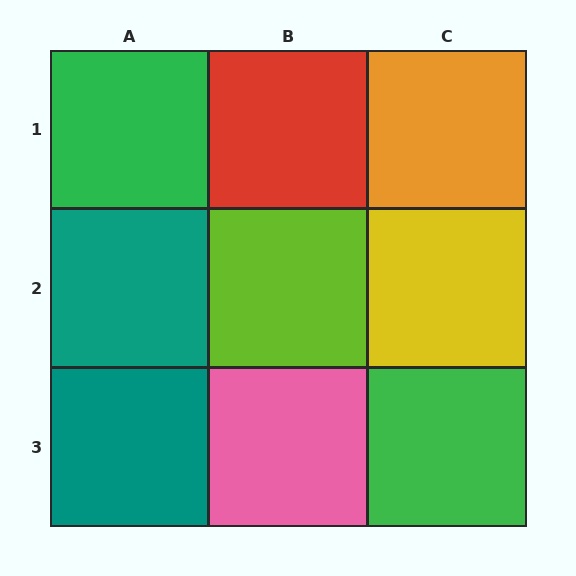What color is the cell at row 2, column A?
Teal.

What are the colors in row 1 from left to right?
Green, red, orange.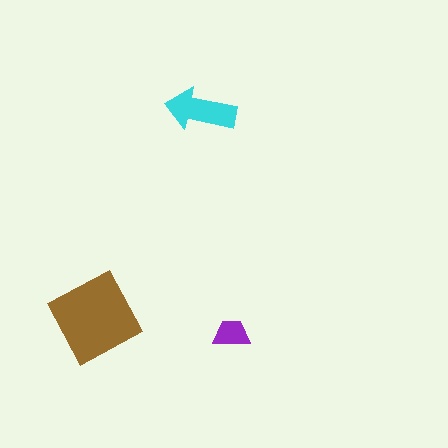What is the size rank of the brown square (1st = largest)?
1st.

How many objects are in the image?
There are 3 objects in the image.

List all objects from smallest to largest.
The purple trapezoid, the cyan arrow, the brown square.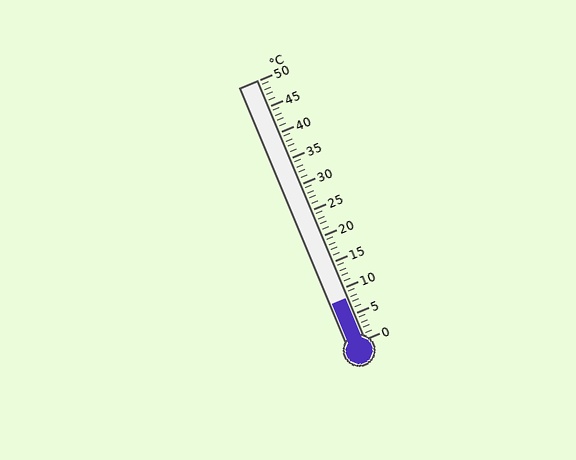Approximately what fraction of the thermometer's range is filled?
The thermometer is filled to approximately 15% of its range.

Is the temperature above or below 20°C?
The temperature is below 20°C.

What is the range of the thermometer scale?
The thermometer scale ranges from 0°C to 50°C.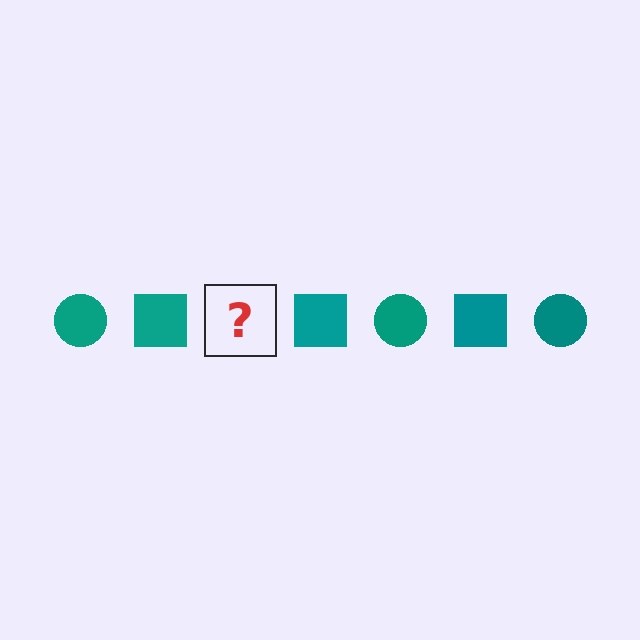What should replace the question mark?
The question mark should be replaced with a teal circle.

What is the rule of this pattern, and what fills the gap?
The rule is that the pattern cycles through circle, square shapes in teal. The gap should be filled with a teal circle.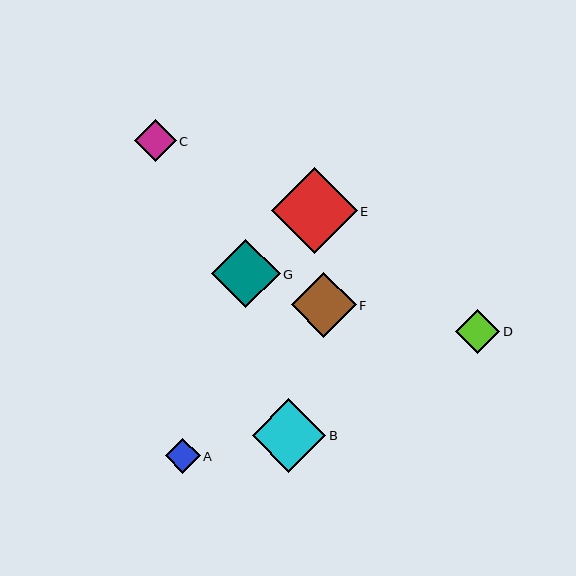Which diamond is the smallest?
Diamond A is the smallest with a size of approximately 35 pixels.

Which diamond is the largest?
Diamond E is the largest with a size of approximately 86 pixels.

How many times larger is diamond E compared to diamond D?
Diamond E is approximately 2.0 times the size of diamond D.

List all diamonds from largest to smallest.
From largest to smallest: E, B, G, F, D, C, A.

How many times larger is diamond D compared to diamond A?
Diamond D is approximately 1.3 times the size of diamond A.